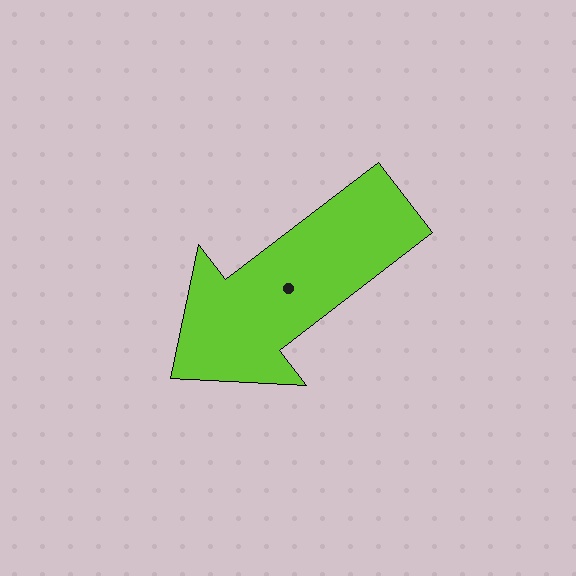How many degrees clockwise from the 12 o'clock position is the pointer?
Approximately 232 degrees.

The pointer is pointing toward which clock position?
Roughly 8 o'clock.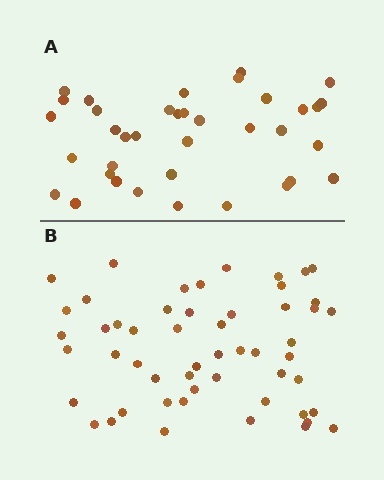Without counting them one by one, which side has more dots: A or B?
Region B (the bottom region) has more dots.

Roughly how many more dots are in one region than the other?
Region B has approximately 15 more dots than region A.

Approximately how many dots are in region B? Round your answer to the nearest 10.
About 50 dots. (The exact count is 53, which rounds to 50.)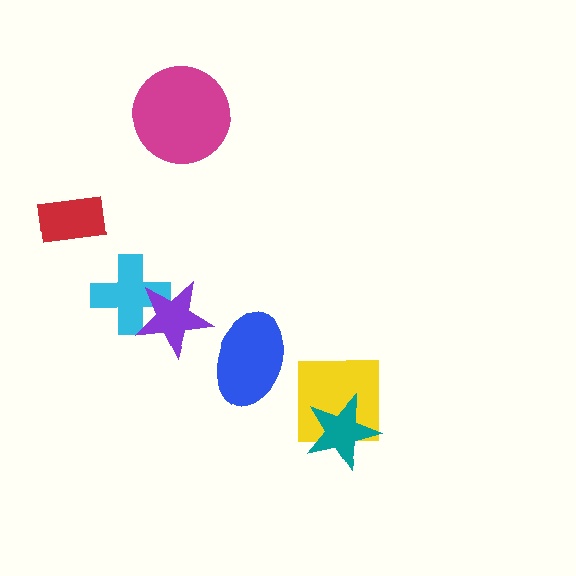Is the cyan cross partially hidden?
Yes, it is partially covered by another shape.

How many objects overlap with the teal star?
1 object overlaps with the teal star.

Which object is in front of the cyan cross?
The purple star is in front of the cyan cross.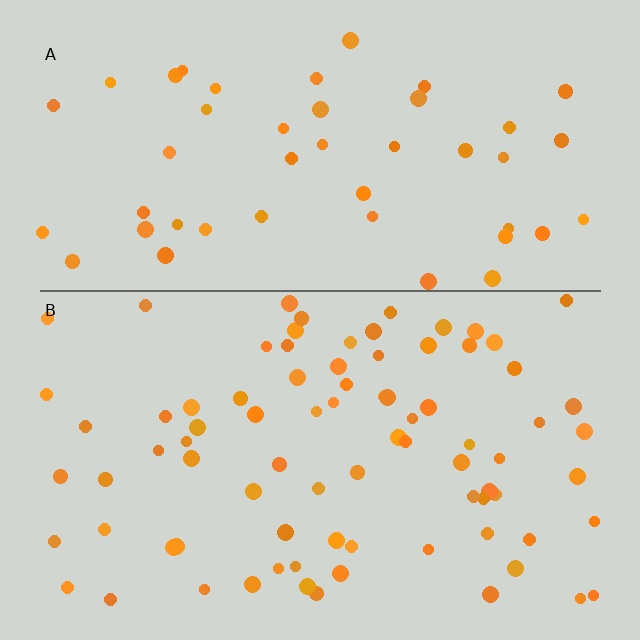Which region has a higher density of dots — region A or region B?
B (the bottom).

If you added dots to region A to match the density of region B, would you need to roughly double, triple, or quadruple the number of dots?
Approximately double.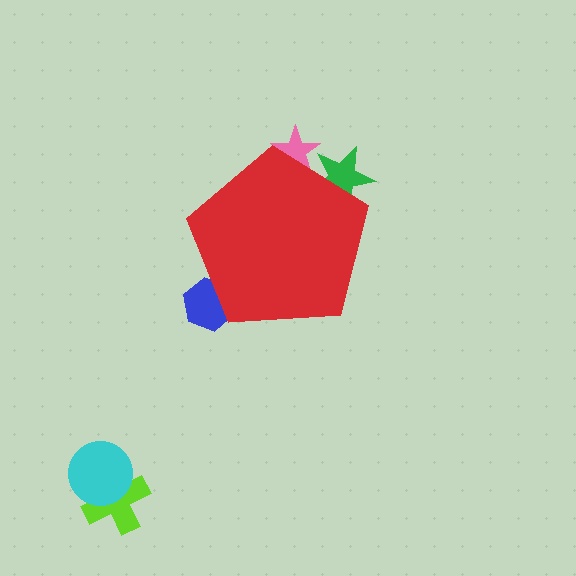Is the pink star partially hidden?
Yes, the pink star is partially hidden behind the red pentagon.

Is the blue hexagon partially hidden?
Yes, the blue hexagon is partially hidden behind the red pentagon.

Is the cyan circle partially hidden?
No, the cyan circle is fully visible.